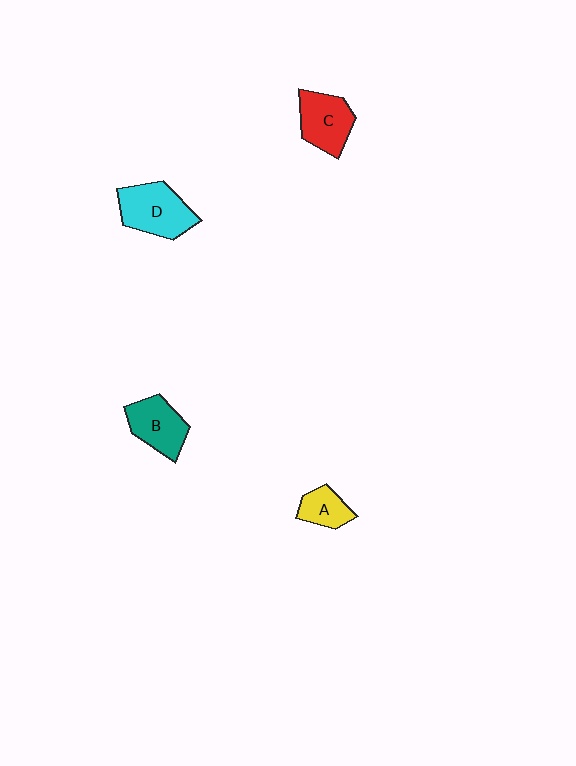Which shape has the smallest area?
Shape A (yellow).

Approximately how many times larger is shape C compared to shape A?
Approximately 1.6 times.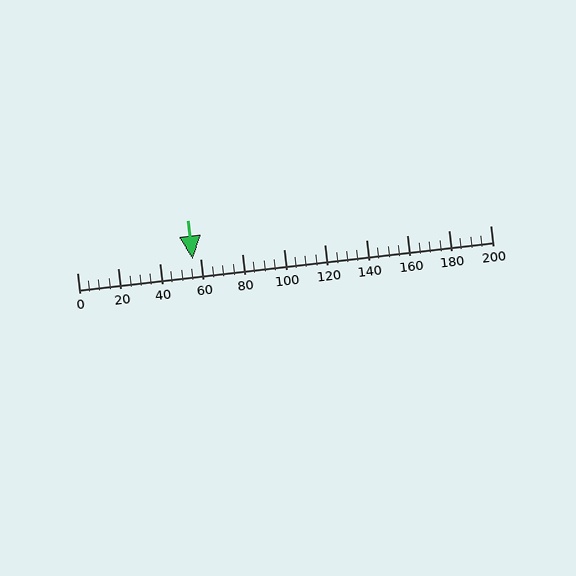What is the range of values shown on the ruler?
The ruler shows values from 0 to 200.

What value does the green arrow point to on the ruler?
The green arrow points to approximately 56.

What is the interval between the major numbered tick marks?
The major tick marks are spaced 20 units apart.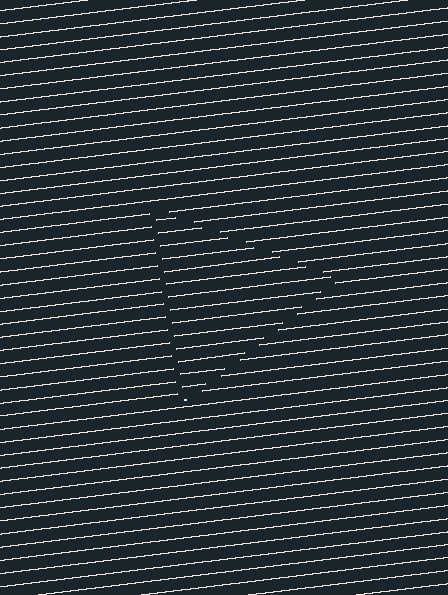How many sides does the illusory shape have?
3 sides — the line-ends trace a triangle.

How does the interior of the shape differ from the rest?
The interior of the shape contains the same grating, shifted by half a period — the contour is defined by the phase discontinuity where line-ends from the inner and outer gratings abut.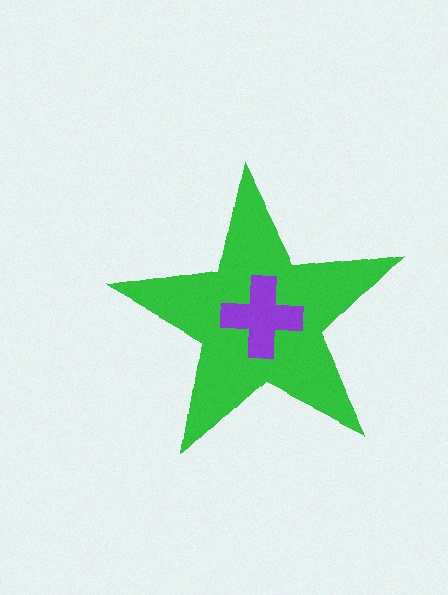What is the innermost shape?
The purple cross.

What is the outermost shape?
The green star.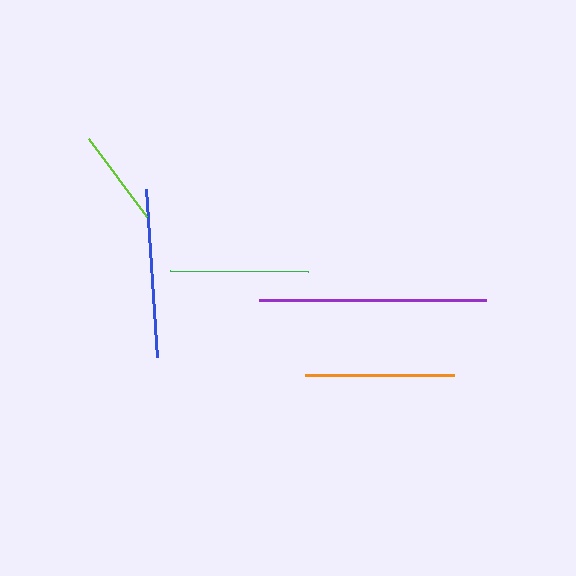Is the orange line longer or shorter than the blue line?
The blue line is longer than the orange line.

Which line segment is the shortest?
The lime line is the shortest at approximately 97 pixels.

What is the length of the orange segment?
The orange segment is approximately 150 pixels long.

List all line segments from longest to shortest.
From longest to shortest: purple, blue, orange, green, lime.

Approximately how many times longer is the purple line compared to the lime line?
The purple line is approximately 2.4 times the length of the lime line.